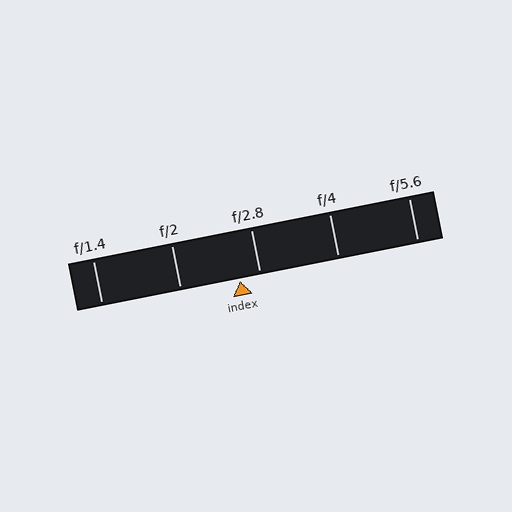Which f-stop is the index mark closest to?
The index mark is closest to f/2.8.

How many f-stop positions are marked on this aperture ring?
There are 5 f-stop positions marked.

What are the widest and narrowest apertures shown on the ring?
The widest aperture shown is f/1.4 and the narrowest is f/5.6.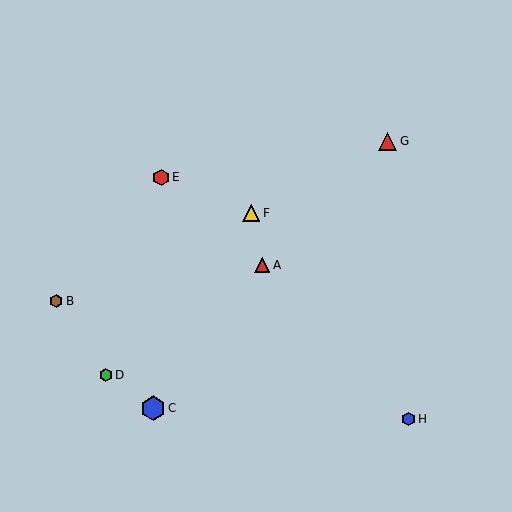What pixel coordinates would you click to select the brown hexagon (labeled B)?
Click at (56, 301) to select the brown hexagon B.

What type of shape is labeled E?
Shape E is a red hexagon.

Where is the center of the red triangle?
The center of the red triangle is at (262, 265).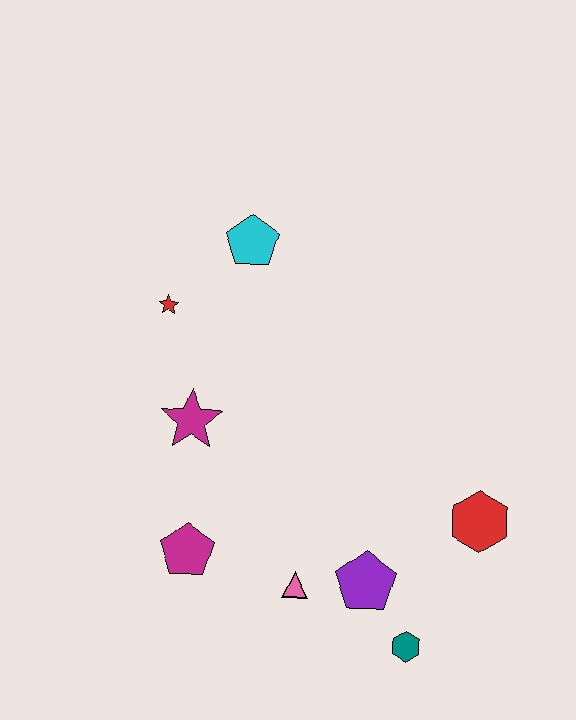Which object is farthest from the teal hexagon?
The cyan pentagon is farthest from the teal hexagon.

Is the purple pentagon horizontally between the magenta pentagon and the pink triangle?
No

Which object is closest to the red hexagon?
The purple pentagon is closest to the red hexagon.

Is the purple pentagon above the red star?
No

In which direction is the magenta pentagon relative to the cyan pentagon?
The magenta pentagon is below the cyan pentagon.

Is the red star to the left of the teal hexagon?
Yes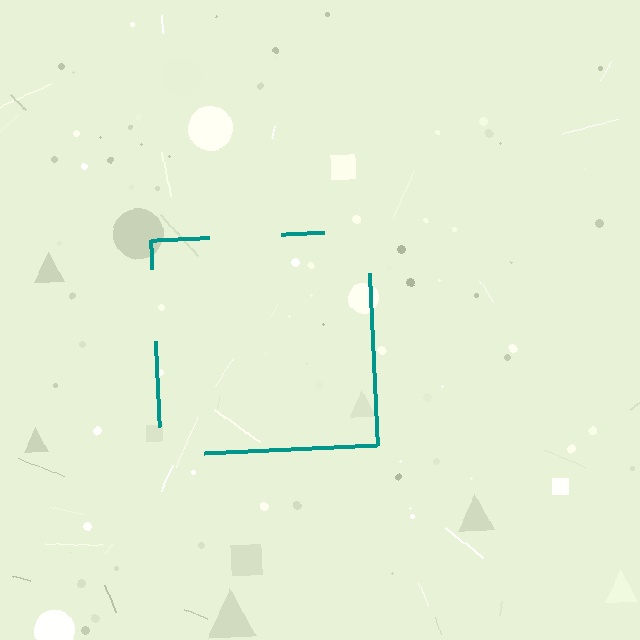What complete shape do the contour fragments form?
The contour fragments form a square.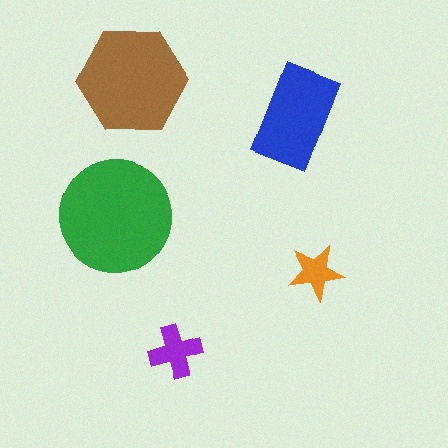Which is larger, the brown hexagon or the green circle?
The green circle.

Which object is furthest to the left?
The green circle is leftmost.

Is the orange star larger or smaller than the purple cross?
Smaller.